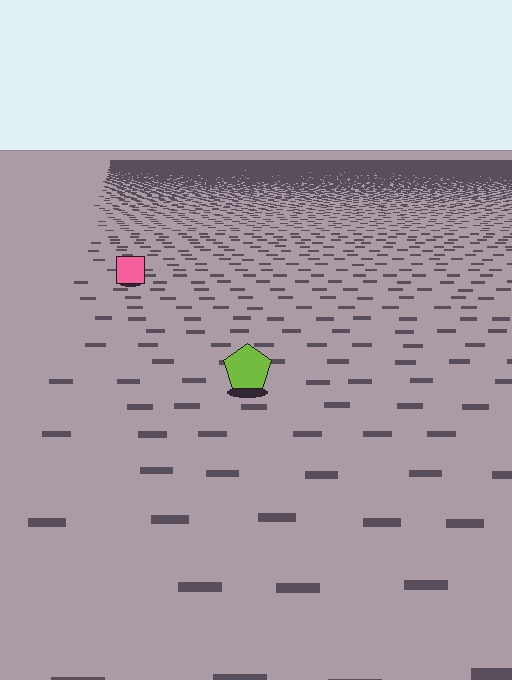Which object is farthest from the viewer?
The pink square is farthest from the viewer. It appears smaller and the ground texture around it is denser.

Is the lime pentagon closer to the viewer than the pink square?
Yes. The lime pentagon is closer — you can tell from the texture gradient: the ground texture is coarser near it.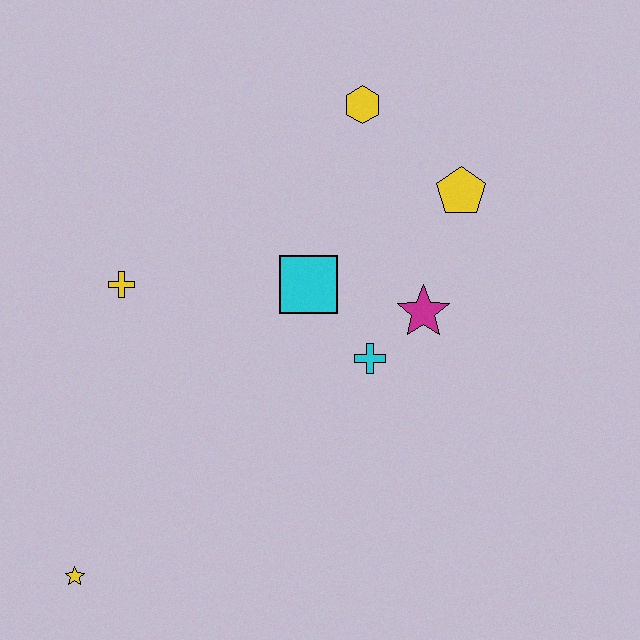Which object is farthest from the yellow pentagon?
The yellow star is farthest from the yellow pentagon.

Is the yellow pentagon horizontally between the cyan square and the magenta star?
No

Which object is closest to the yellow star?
The yellow cross is closest to the yellow star.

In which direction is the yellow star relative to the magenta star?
The yellow star is to the left of the magenta star.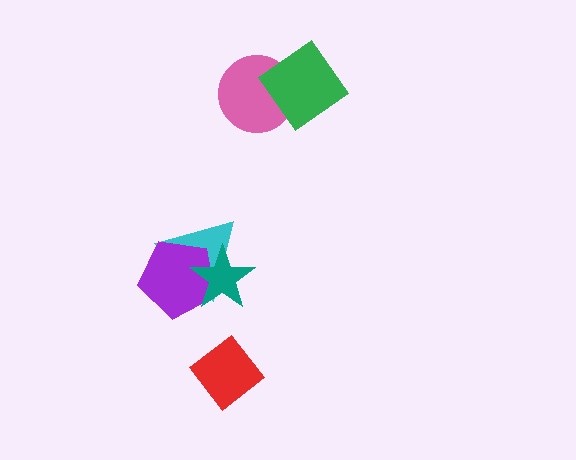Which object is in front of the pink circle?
The green diamond is in front of the pink circle.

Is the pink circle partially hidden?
Yes, it is partially covered by another shape.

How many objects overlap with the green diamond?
1 object overlaps with the green diamond.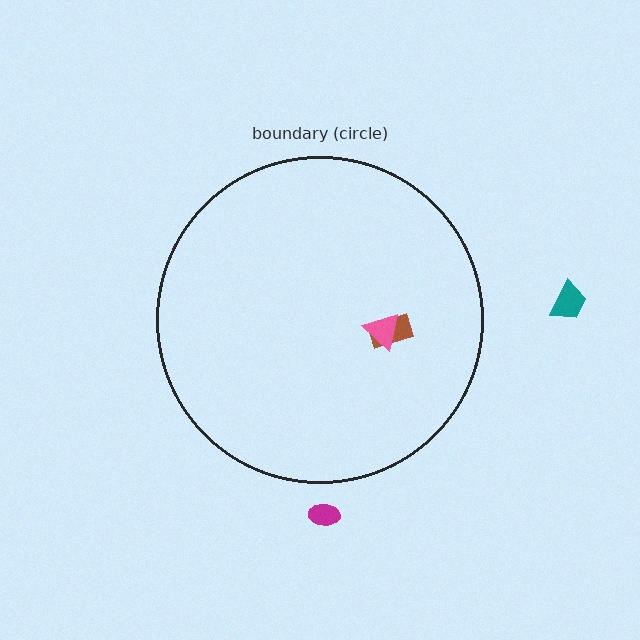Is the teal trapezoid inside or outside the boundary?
Outside.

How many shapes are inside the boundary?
2 inside, 2 outside.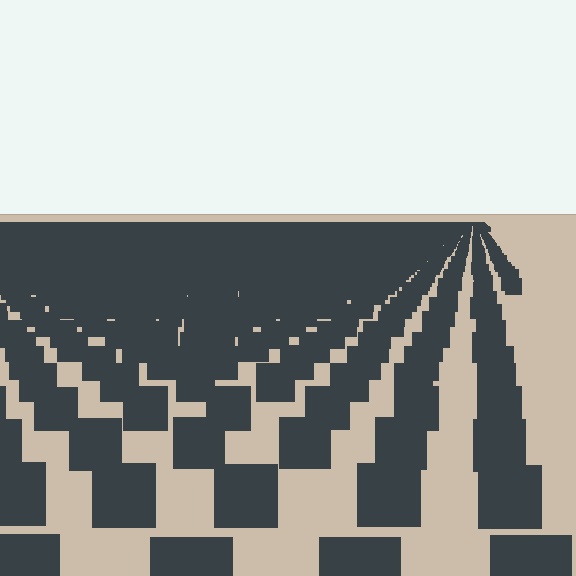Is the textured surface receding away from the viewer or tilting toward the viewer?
The surface is receding away from the viewer. Texture elements get smaller and denser toward the top.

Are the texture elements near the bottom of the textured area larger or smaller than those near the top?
Larger. Near the bottom, elements are closer to the viewer and appear at a bigger on-screen size.